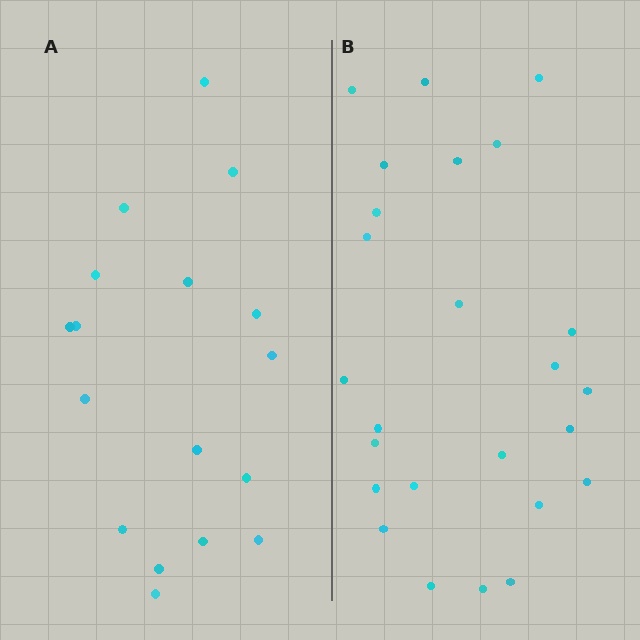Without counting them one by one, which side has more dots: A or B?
Region B (the right region) has more dots.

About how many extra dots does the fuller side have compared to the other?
Region B has roughly 8 or so more dots than region A.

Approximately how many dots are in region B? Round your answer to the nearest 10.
About 20 dots. (The exact count is 25, which rounds to 20.)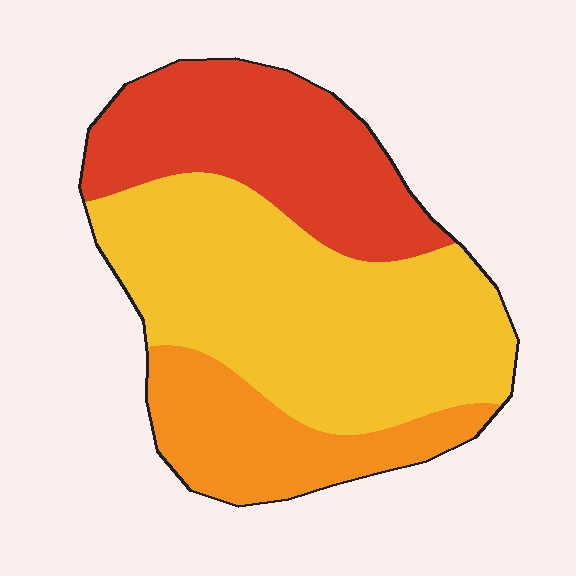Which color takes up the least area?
Orange, at roughly 20%.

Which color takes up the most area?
Yellow, at roughly 50%.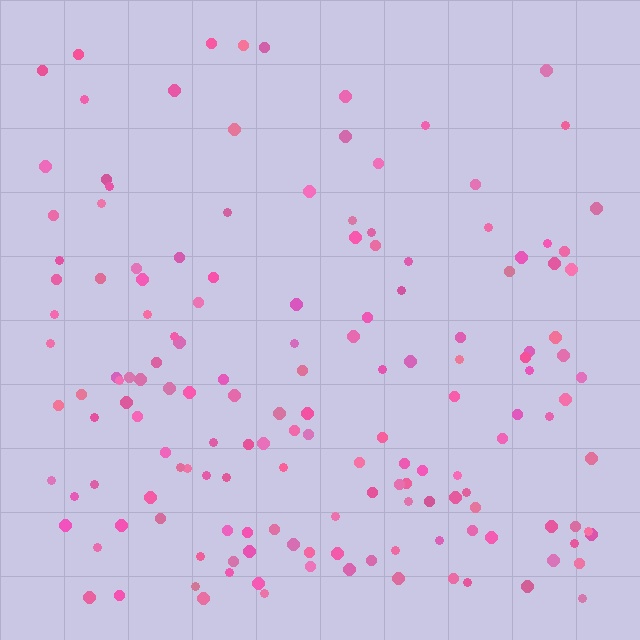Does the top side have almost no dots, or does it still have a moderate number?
Still a moderate number, just noticeably fewer than the bottom.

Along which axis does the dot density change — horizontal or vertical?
Vertical.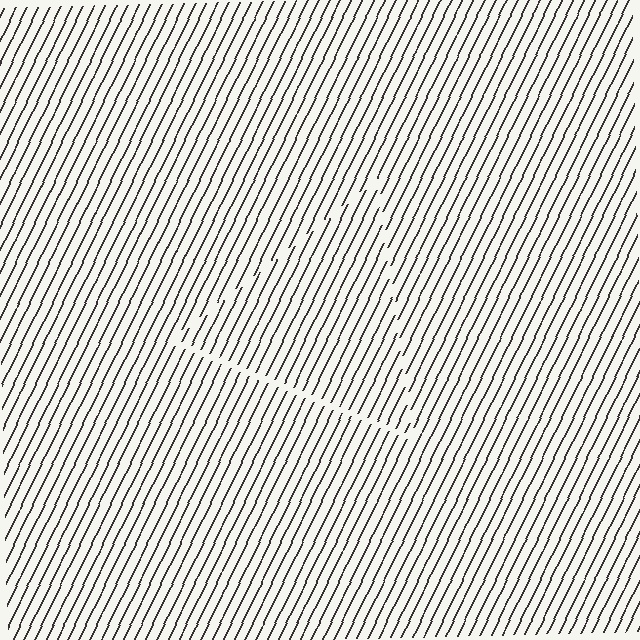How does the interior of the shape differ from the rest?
The interior of the shape contains the same grating, shifted by half a period — the contour is defined by the phase discontinuity where line-ends from the inner and outer gratings abut.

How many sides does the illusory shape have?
3 sides — the line-ends trace a triangle.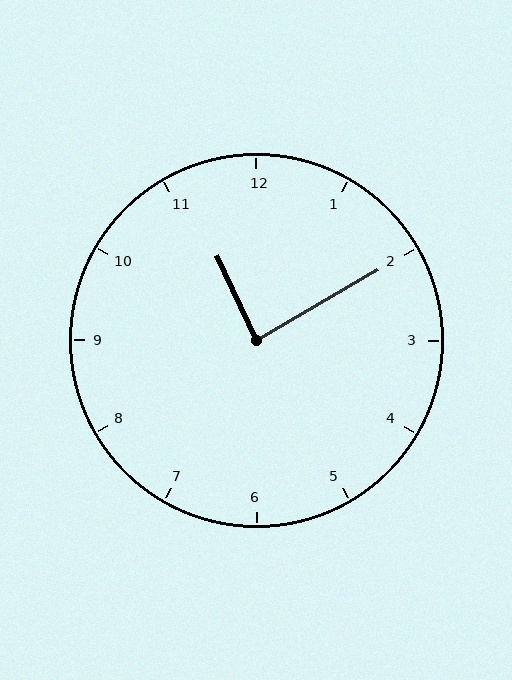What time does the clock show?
11:10.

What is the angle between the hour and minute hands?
Approximately 85 degrees.